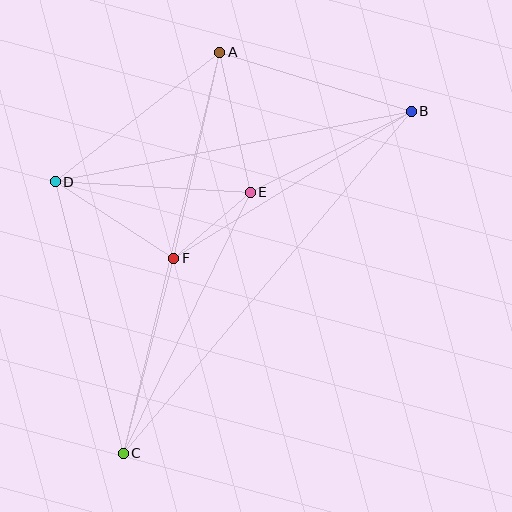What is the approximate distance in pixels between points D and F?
The distance between D and F is approximately 141 pixels.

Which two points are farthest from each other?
Points B and C are farthest from each other.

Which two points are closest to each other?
Points E and F are closest to each other.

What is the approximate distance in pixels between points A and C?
The distance between A and C is approximately 412 pixels.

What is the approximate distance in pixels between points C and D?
The distance between C and D is approximately 280 pixels.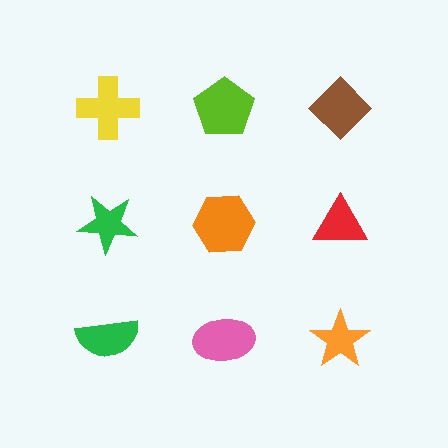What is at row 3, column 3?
An orange star.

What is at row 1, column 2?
A lime pentagon.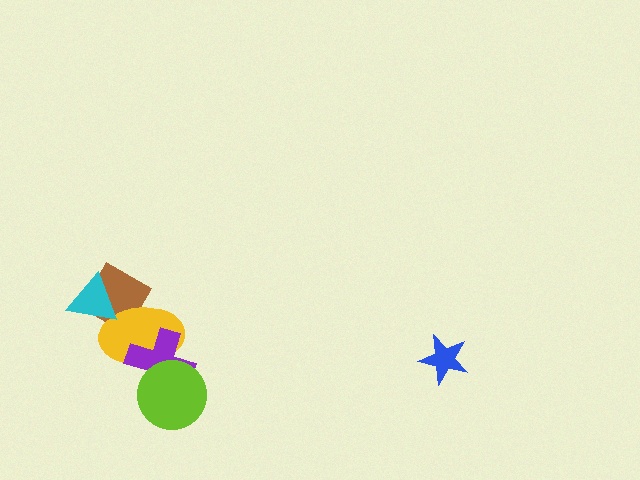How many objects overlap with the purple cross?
2 objects overlap with the purple cross.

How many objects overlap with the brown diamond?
2 objects overlap with the brown diamond.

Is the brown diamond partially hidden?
Yes, it is partially covered by another shape.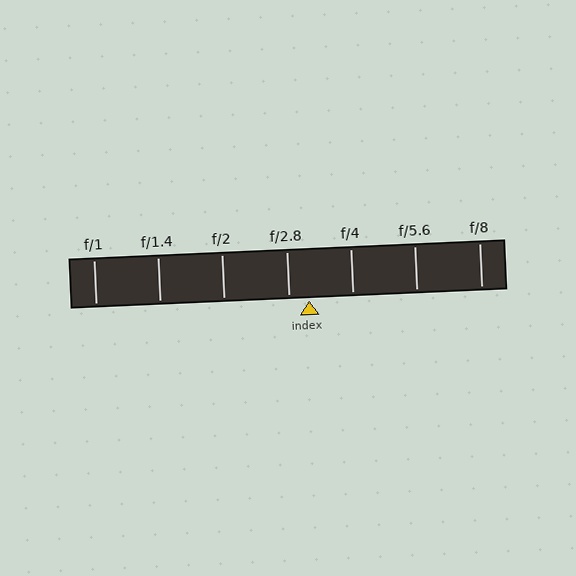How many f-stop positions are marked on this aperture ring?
There are 7 f-stop positions marked.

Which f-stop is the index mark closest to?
The index mark is closest to f/2.8.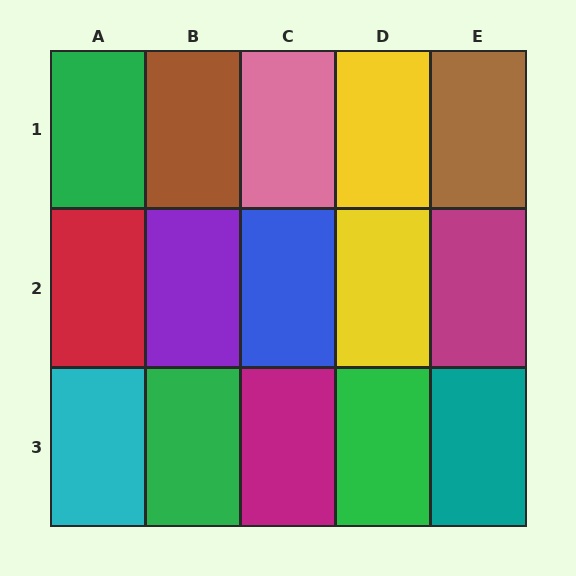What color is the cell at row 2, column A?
Red.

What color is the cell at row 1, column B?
Brown.